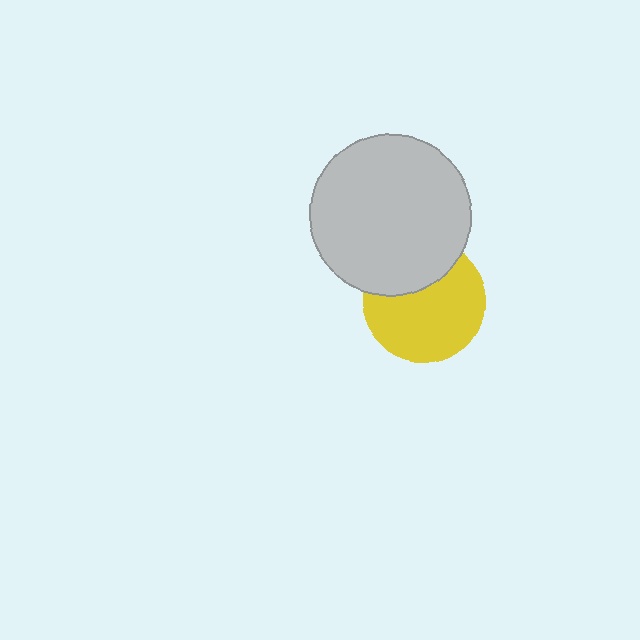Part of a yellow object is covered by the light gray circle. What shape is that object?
It is a circle.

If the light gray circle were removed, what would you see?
You would see the complete yellow circle.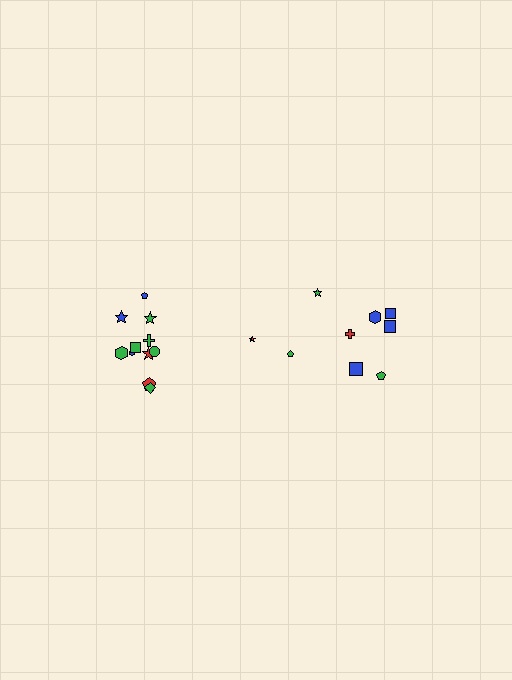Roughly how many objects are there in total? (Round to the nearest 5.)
Roughly 20 objects in total.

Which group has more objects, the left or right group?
The left group.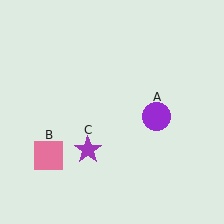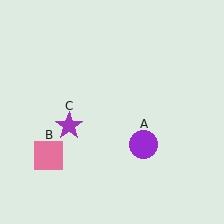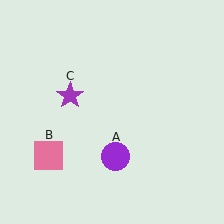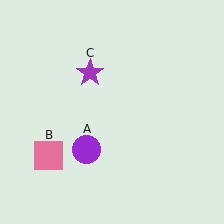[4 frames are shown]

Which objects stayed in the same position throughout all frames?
Pink square (object B) remained stationary.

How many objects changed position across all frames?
2 objects changed position: purple circle (object A), purple star (object C).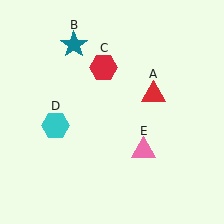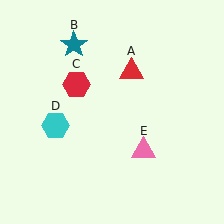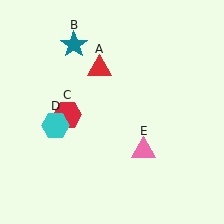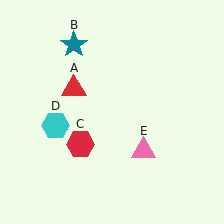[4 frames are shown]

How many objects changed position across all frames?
2 objects changed position: red triangle (object A), red hexagon (object C).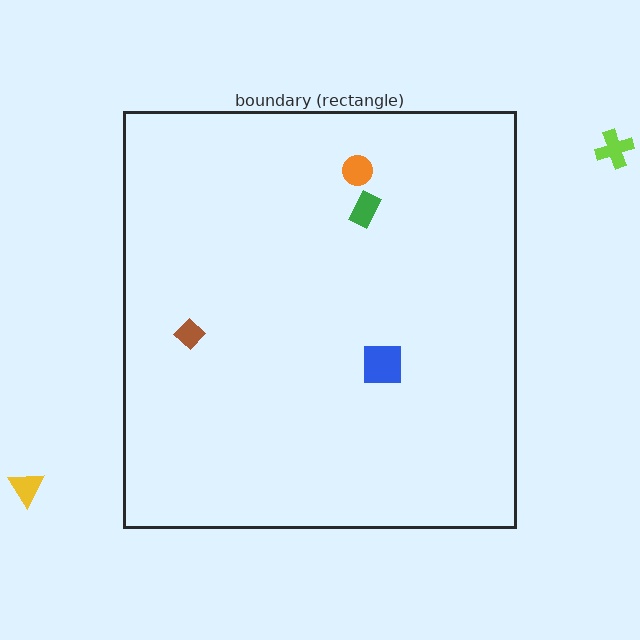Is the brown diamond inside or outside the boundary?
Inside.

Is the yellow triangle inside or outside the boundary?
Outside.